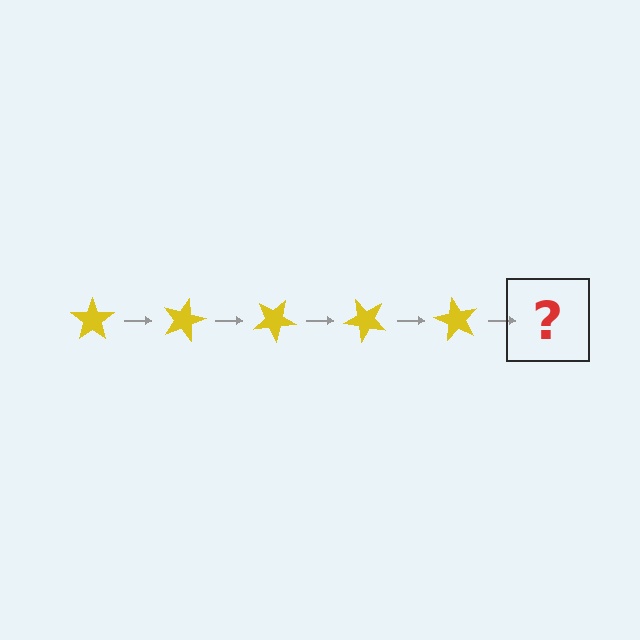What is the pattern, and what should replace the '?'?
The pattern is that the star rotates 15 degrees each step. The '?' should be a yellow star rotated 75 degrees.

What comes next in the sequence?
The next element should be a yellow star rotated 75 degrees.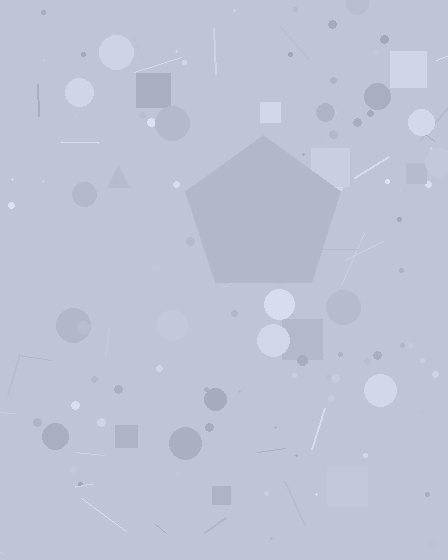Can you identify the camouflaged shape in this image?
The camouflaged shape is a pentagon.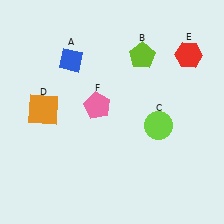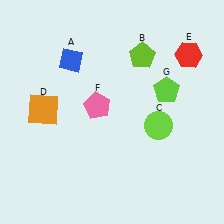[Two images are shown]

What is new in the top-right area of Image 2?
A lime pentagon (G) was added in the top-right area of Image 2.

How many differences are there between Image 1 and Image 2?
There is 1 difference between the two images.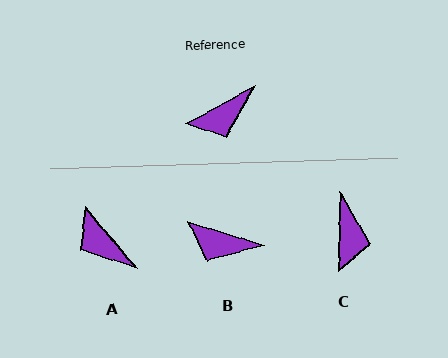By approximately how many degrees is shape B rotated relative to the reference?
Approximately 46 degrees clockwise.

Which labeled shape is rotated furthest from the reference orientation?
A, about 78 degrees away.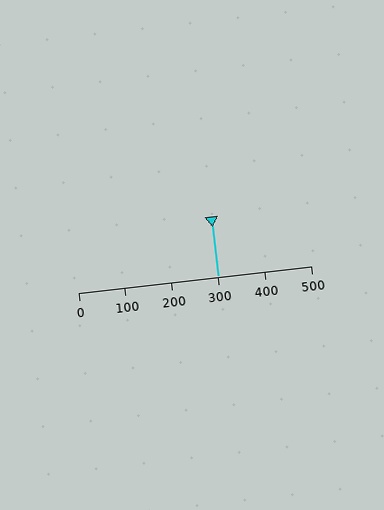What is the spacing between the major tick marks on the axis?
The major ticks are spaced 100 apart.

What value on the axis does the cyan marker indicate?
The marker indicates approximately 300.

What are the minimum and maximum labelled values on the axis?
The axis runs from 0 to 500.